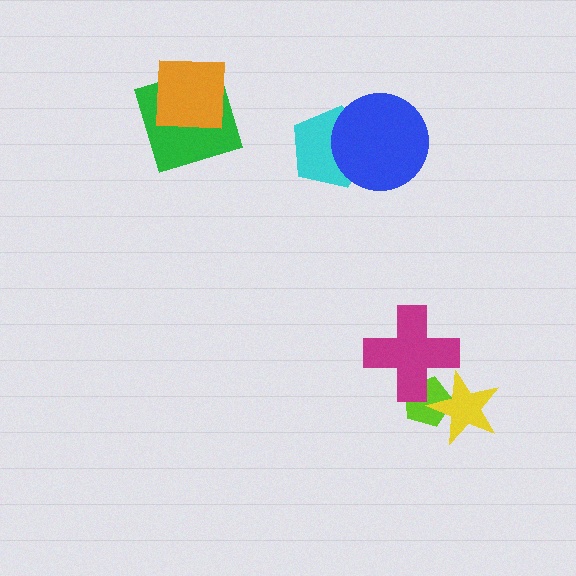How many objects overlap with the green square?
1 object overlaps with the green square.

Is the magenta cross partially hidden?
Yes, it is partially covered by another shape.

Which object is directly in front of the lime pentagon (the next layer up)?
The magenta cross is directly in front of the lime pentagon.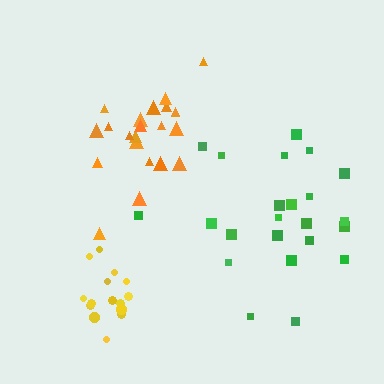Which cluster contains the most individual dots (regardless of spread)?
Green (23).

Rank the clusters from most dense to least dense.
yellow, orange, green.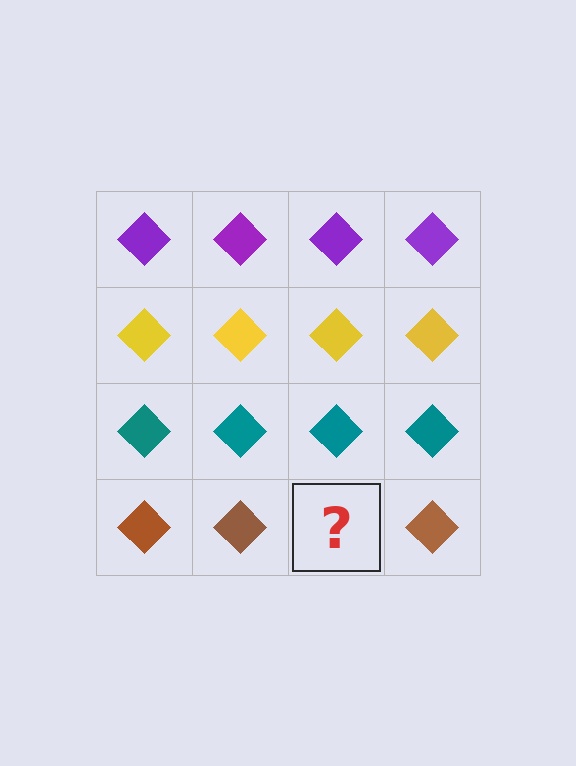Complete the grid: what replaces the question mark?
The question mark should be replaced with a brown diamond.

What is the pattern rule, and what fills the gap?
The rule is that each row has a consistent color. The gap should be filled with a brown diamond.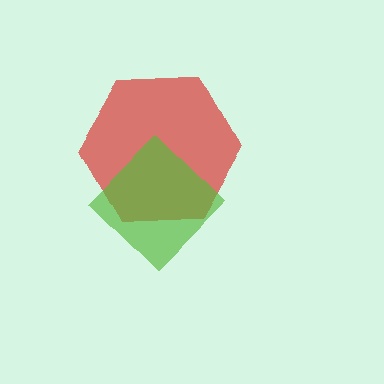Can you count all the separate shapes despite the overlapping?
Yes, there are 2 separate shapes.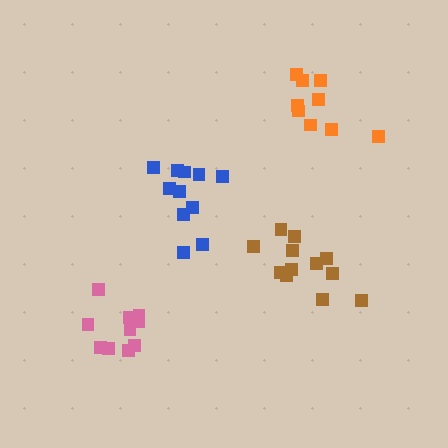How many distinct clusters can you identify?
There are 4 distinct clusters.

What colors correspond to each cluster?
The clusters are colored: blue, pink, brown, orange.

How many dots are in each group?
Group 1: 11 dots, Group 2: 10 dots, Group 3: 13 dots, Group 4: 9 dots (43 total).